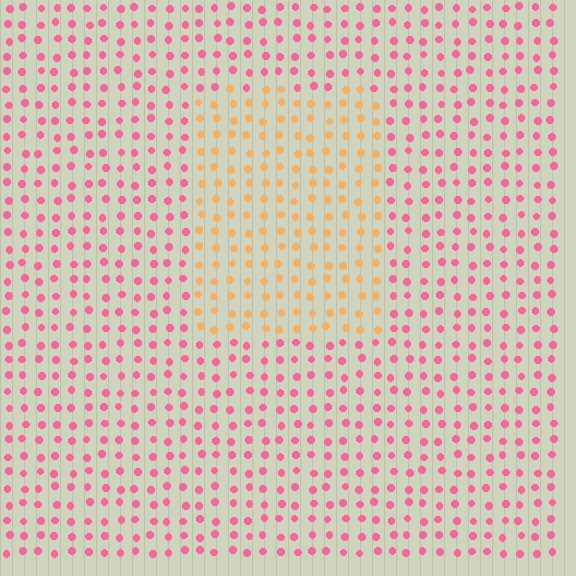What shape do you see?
I see a rectangle.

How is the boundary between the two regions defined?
The boundary is defined purely by a slight shift in hue (about 53 degrees). Spacing, size, and orientation are identical on both sides.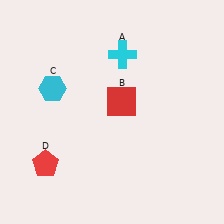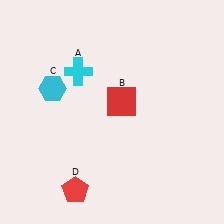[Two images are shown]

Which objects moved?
The objects that moved are: the cyan cross (A), the red pentagon (D).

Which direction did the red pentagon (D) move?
The red pentagon (D) moved right.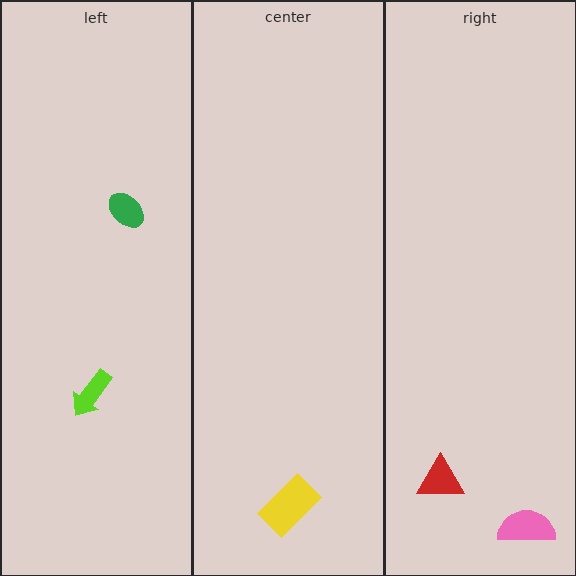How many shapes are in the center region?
1.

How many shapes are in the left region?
2.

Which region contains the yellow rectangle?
The center region.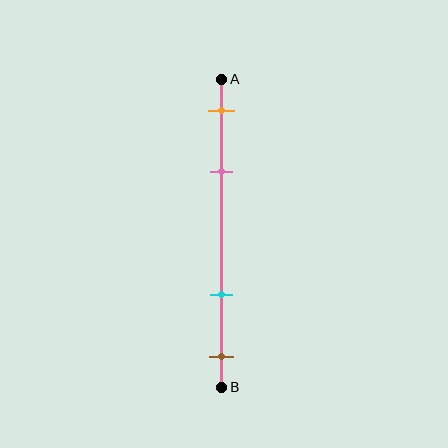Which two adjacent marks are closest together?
The orange and pink marks are the closest adjacent pair.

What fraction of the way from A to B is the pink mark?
The pink mark is approximately 30% (0.3) of the way from A to B.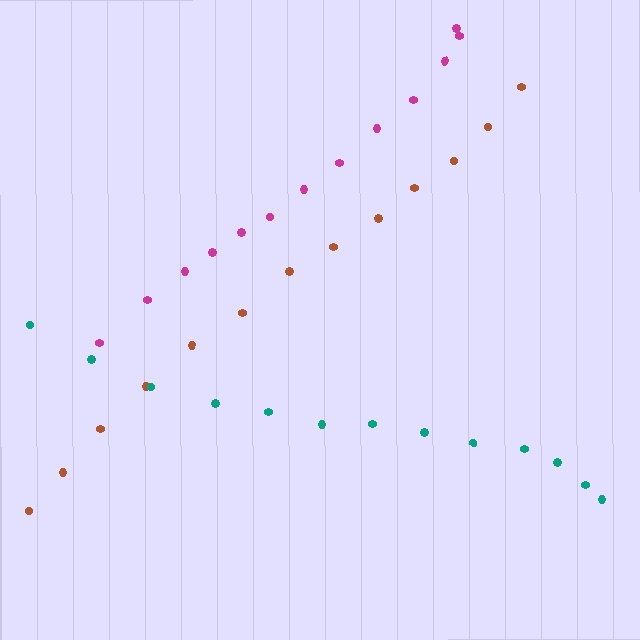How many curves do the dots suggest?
There are 3 distinct paths.